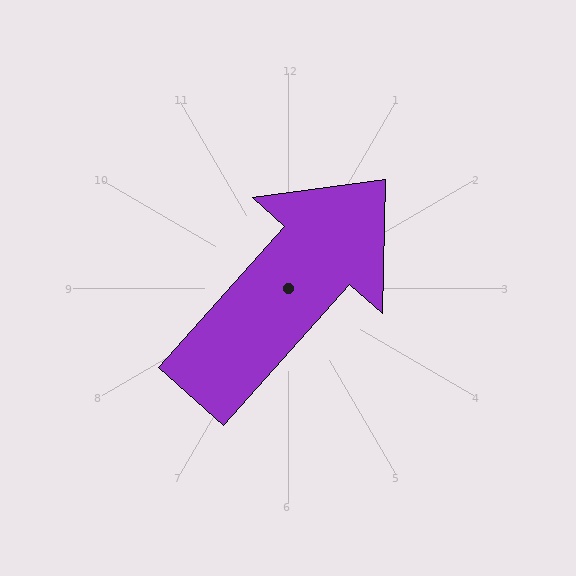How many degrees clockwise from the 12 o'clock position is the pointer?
Approximately 42 degrees.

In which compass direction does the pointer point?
Northeast.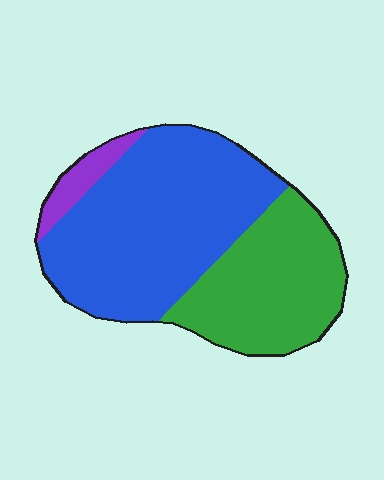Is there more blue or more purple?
Blue.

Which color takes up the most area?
Blue, at roughly 60%.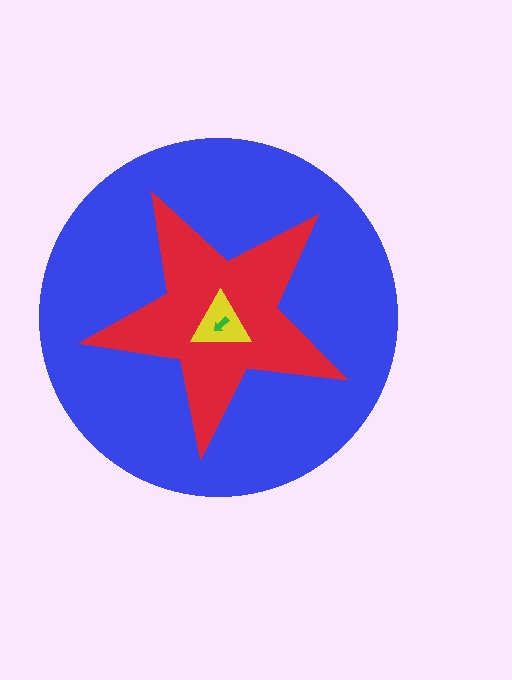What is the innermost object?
The green arrow.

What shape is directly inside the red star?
The yellow triangle.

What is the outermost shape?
The blue circle.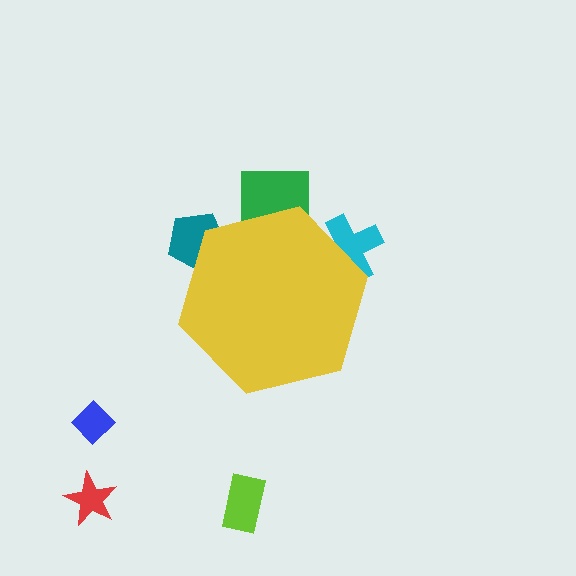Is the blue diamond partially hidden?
No, the blue diamond is fully visible.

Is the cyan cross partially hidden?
Yes, the cyan cross is partially hidden behind the yellow hexagon.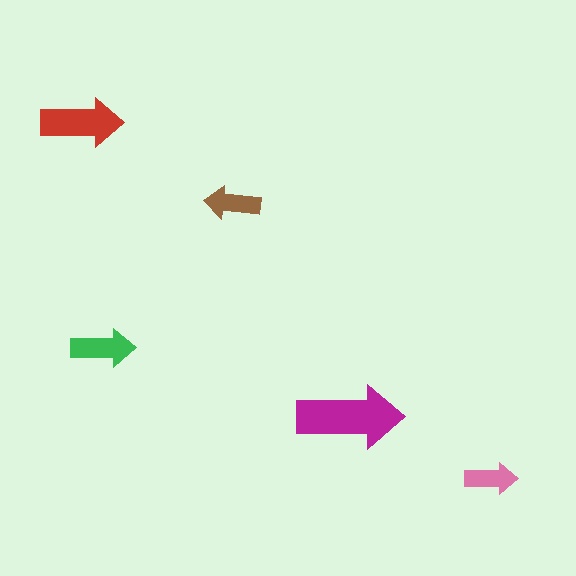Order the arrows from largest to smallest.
the magenta one, the red one, the green one, the brown one, the pink one.